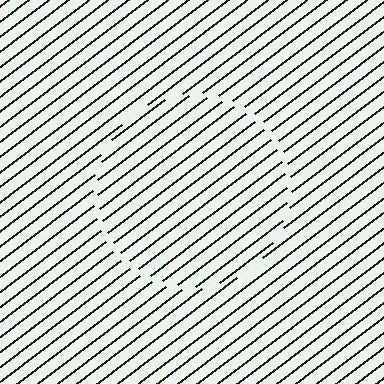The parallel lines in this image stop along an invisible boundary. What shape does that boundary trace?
An illusory circle. The interior of the shape contains the same grating, shifted by half a period — the contour is defined by the phase discontinuity where line-ends from the inner and outer gratings abut.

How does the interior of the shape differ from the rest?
The interior of the shape contains the same grating, shifted by half a period — the contour is defined by the phase discontinuity where line-ends from the inner and outer gratings abut.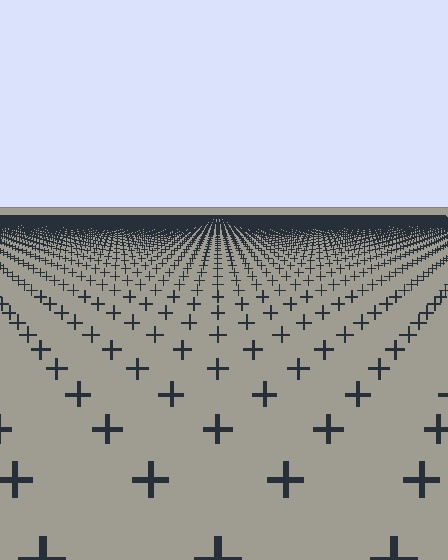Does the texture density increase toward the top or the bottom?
Density increases toward the top.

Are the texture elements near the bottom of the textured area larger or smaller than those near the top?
Larger. Near the bottom, elements are closer to the viewer and appear at a bigger on-screen size.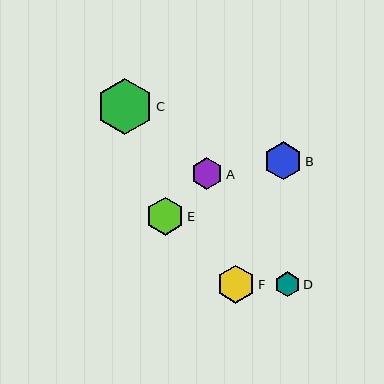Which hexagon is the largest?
Hexagon C is the largest with a size of approximately 56 pixels.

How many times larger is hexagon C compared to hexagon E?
Hexagon C is approximately 1.5 times the size of hexagon E.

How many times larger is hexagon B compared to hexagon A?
Hexagon B is approximately 1.2 times the size of hexagon A.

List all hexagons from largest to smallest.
From largest to smallest: C, B, E, F, A, D.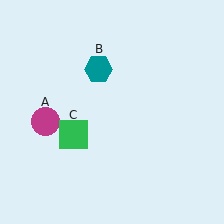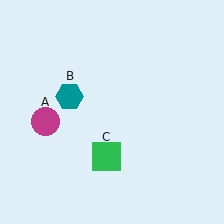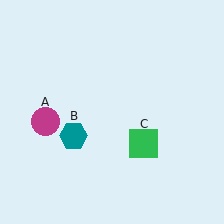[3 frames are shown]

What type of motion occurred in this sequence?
The teal hexagon (object B), green square (object C) rotated counterclockwise around the center of the scene.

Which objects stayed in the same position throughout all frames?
Magenta circle (object A) remained stationary.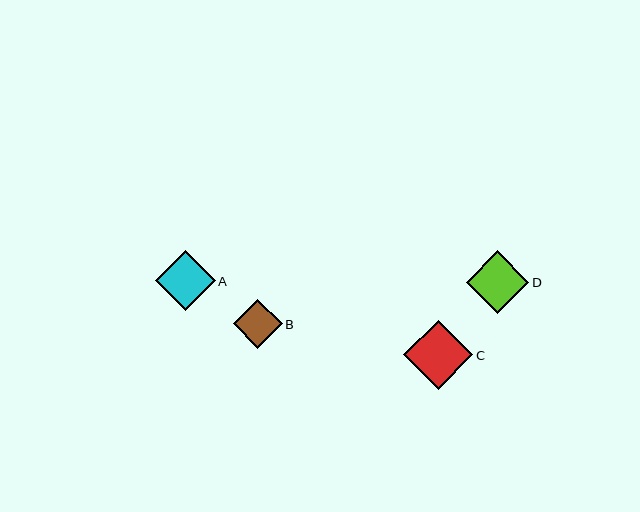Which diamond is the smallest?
Diamond B is the smallest with a size of approximately 49 pixels.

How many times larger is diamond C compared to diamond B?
Diamond C is approximately 1.4 times the size of diamond B.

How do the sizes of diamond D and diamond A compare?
Diamond D and diamond A are approximately the same size.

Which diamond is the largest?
Diamond C is the largest with a size of approximately 69 pixels.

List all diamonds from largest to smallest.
From largest to smallest: C, D, A, B.